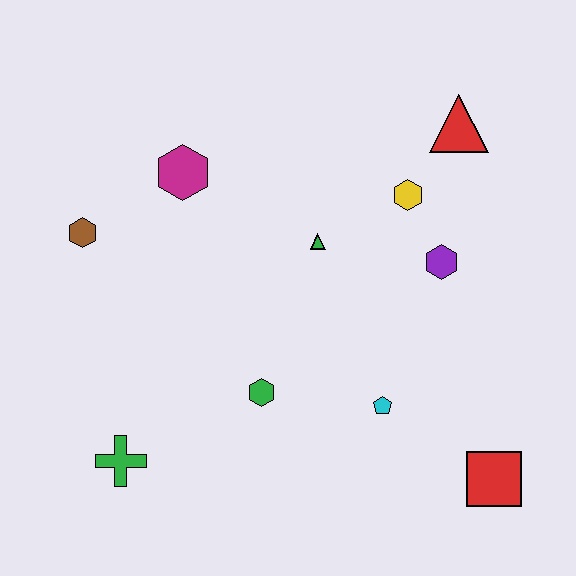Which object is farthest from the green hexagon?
The red triangle is farthest from the green hexagon.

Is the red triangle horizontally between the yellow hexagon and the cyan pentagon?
No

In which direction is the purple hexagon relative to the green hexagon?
The purple hexagon is to the right of the green hexagon.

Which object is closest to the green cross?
The green hexagon is closest to the green cross.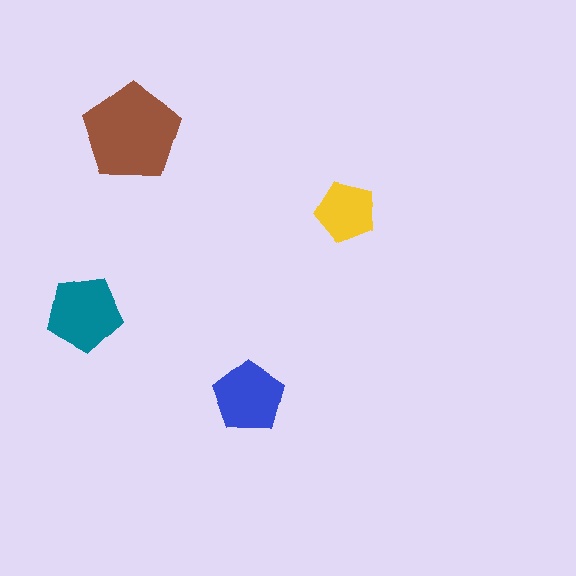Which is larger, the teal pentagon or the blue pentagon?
The teal one.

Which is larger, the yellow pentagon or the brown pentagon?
The brown one.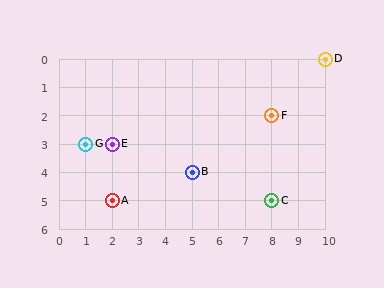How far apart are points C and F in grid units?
Points C and F are 3 rows apart.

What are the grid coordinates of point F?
Point F is at grid coordinates (8, 2).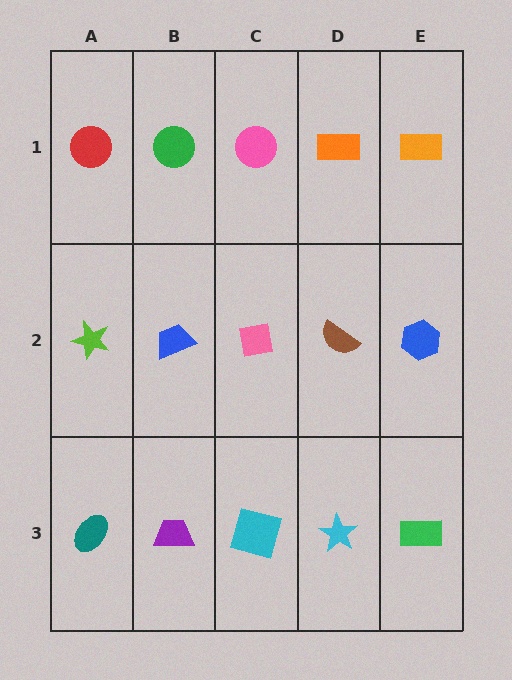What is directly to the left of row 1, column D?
A pink circle.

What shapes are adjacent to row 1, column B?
A blue trapezoid (row 2, column B), a red circle (row 1, column A), a pink circle (row 1, column C).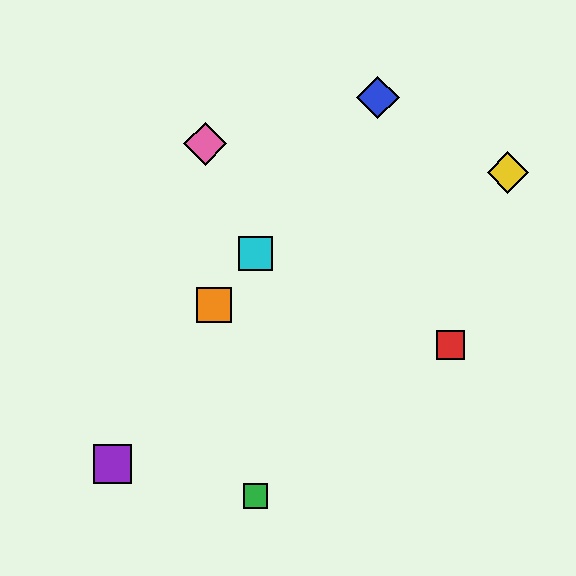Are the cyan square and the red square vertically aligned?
No, the cyan square is at x≈256 and the red square is at x≈450.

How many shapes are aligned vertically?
2 shapes (the green square, the cyan square) are aligned vertically.